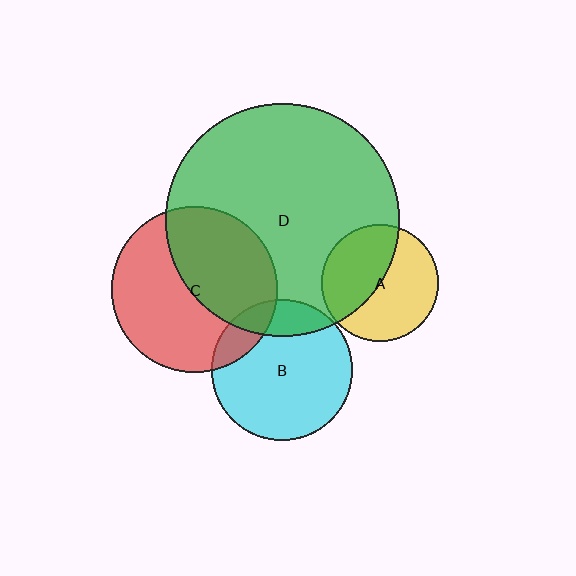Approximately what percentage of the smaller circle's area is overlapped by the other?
Approximately 45%.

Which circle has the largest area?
Circle D (green).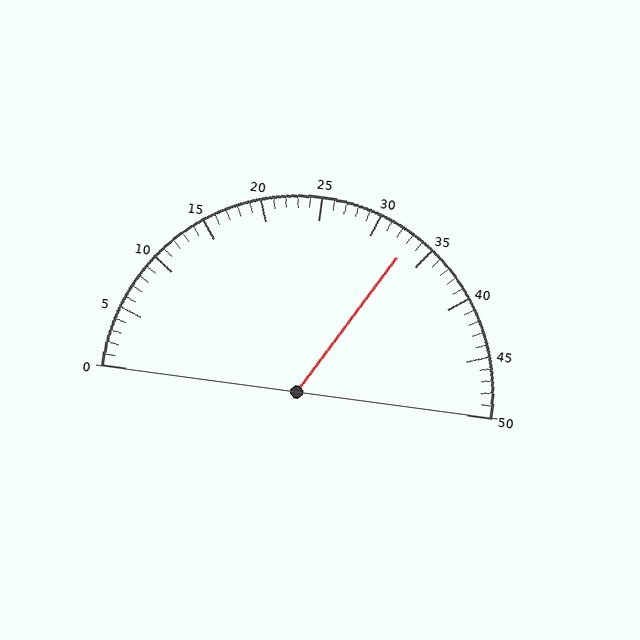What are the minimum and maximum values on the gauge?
The gauge ranges from 0 to 50.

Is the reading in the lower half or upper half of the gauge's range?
The reading is in the upper half of the range (0 to 50).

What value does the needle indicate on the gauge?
The needle indicates approximately 33.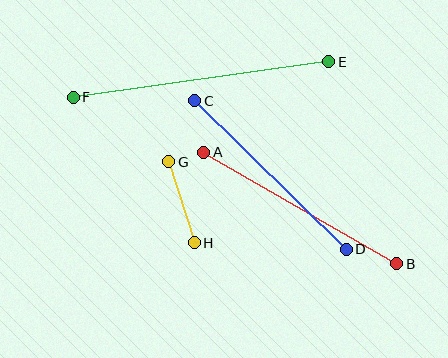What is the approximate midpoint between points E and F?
The midpoint is at approximately (201, 80) pixels.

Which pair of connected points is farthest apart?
Points E and F are farthest apart.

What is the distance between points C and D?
The distance is approximately 212 pixels.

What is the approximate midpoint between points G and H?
The midpoint is at approximately (182, 202) pixels.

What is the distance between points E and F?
The distance is approximately 258 pixels.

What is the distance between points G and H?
The distance is approximately 85 pixels.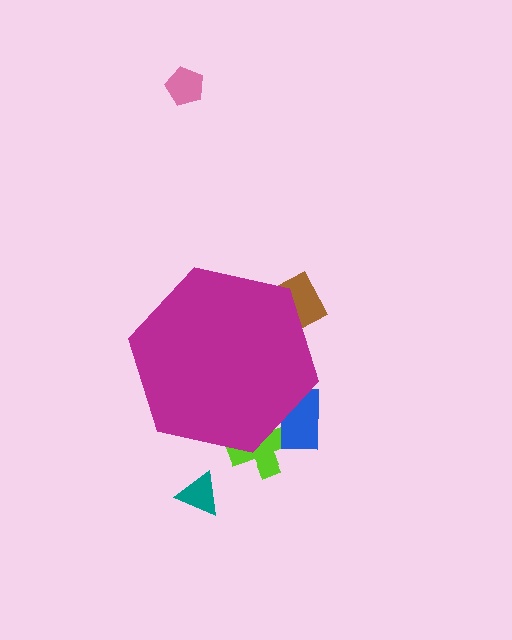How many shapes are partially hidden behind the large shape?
3 shapes are partially hidden.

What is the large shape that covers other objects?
A magenta hexagon.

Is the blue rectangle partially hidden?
Yes, the blue rectangle is partially hidden behind the magenta hexagon.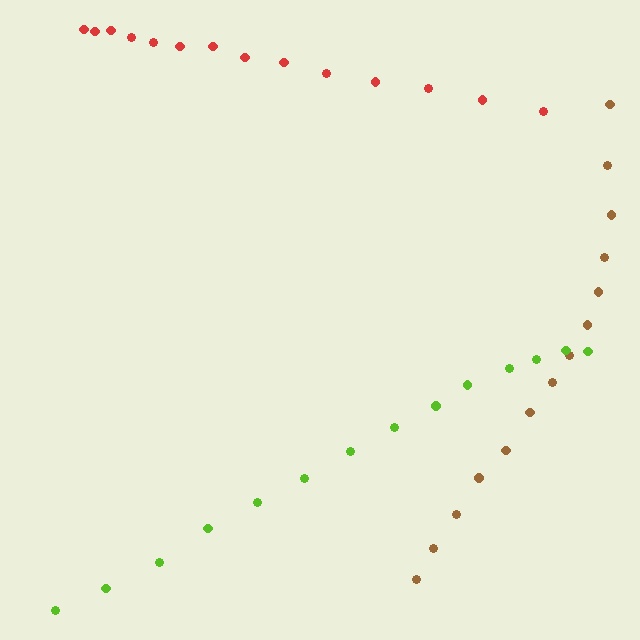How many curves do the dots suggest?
There are 3 distinct paths.